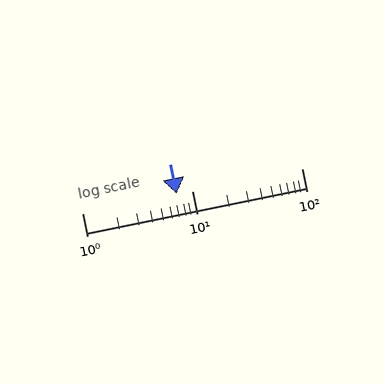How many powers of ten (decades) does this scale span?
The scale spans 2 decades, from 1 to 100.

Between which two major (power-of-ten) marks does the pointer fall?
The pointer is between 1 and 10.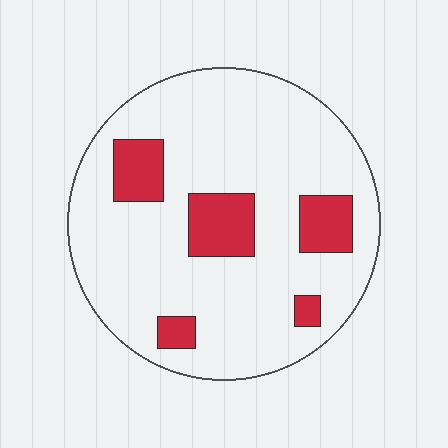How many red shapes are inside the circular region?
5.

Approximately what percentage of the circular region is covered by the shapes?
Approximately 15%.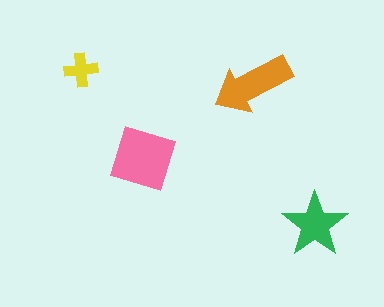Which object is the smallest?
The yellow cross.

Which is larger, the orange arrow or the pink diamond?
The pink diamond.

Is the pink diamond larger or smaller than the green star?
Larger.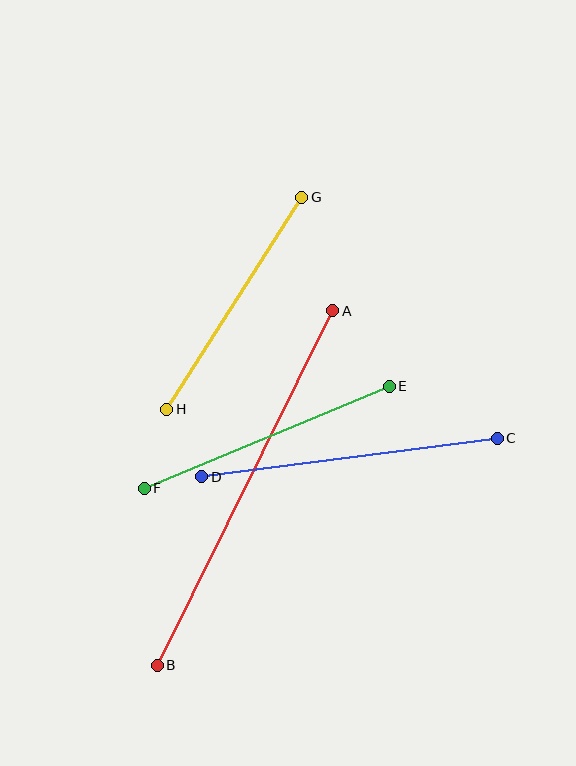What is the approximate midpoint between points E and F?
The midpoint is at approximately (267, 437) pixels.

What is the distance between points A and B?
The distance is approximately 395 pixels.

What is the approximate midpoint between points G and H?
The midpoint is at approximately (234, 303) pixels.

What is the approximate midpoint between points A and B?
The midpoint is at approximately (245, 488) pixels.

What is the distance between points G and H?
The distance is approximately 251 pixels.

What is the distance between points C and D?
The distance is approximately 298 pixels.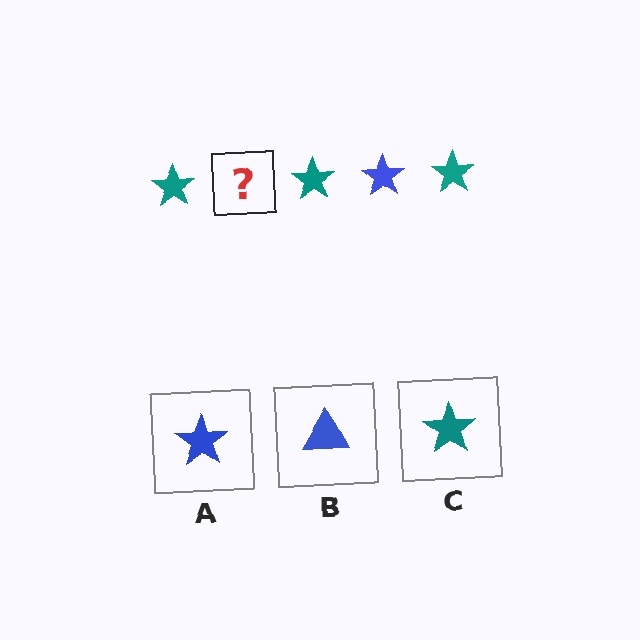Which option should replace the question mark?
Option A.